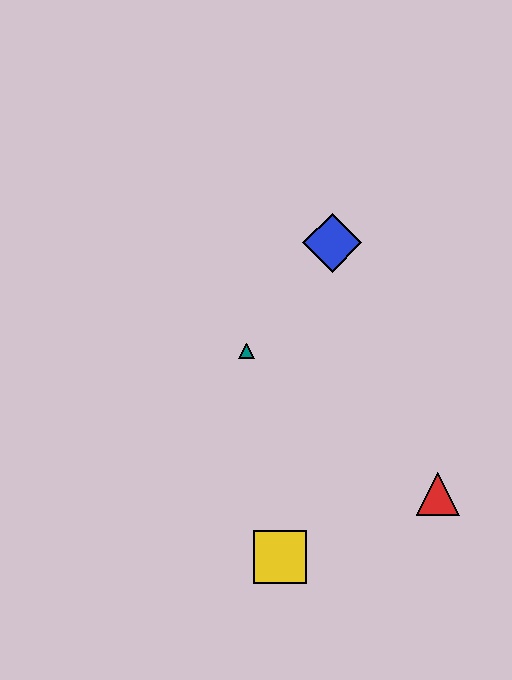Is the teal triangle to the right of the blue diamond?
No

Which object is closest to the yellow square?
The red triangle is closest to the yellow square.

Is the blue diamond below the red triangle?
No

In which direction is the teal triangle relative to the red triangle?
The teal triangle is to the left of the red triangle.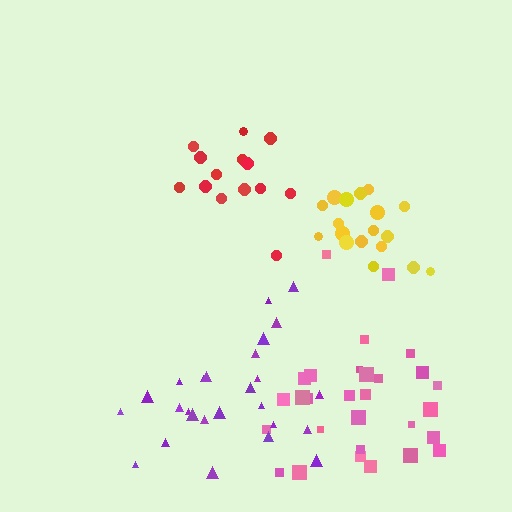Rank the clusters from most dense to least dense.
yellow, purple, pink, red.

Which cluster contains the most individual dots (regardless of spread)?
Pink (29).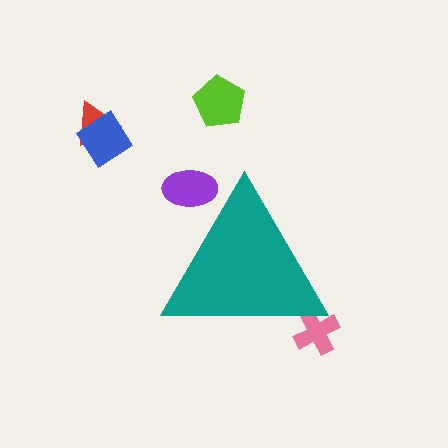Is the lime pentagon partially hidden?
No, the lime pentagon is fully visible.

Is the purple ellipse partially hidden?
Yes, the purple ellipse is partially hidden behind the teal triangle.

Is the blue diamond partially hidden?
No, the blue diamond is fully visible.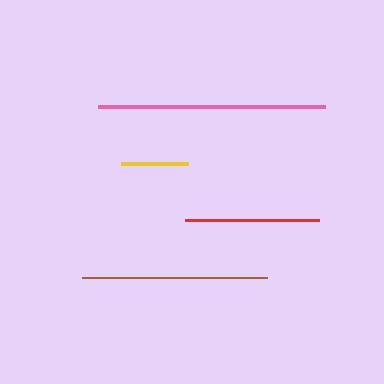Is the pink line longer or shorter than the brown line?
The pink line is longer than the brown line.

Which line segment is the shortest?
The yellow line is the shortest at approximately 67 pixels.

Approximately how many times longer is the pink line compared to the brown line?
The pink line is approximately 1.2 times the length of the brown line.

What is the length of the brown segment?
The brown segment is approximately 185 pixels long.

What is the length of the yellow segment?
The yellow segment is approximately 67 pixels long.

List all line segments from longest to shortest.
From longest to shortest: pink, brown, red, yellow.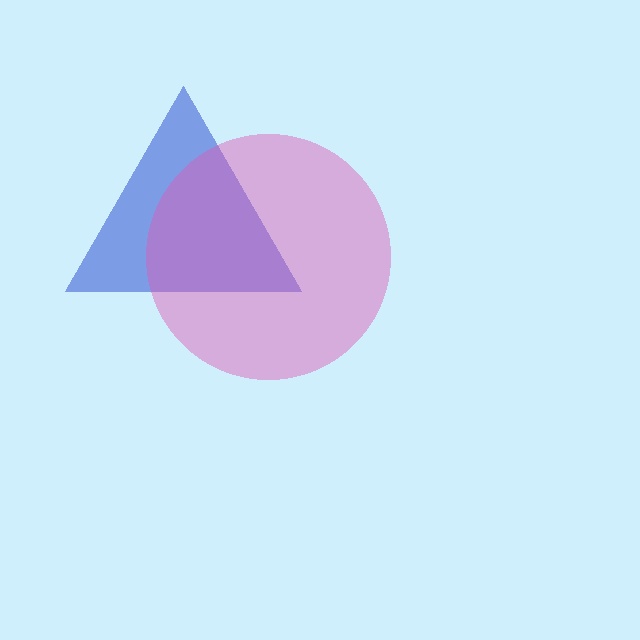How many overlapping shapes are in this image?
There are 2 overlapping shapes in the image.